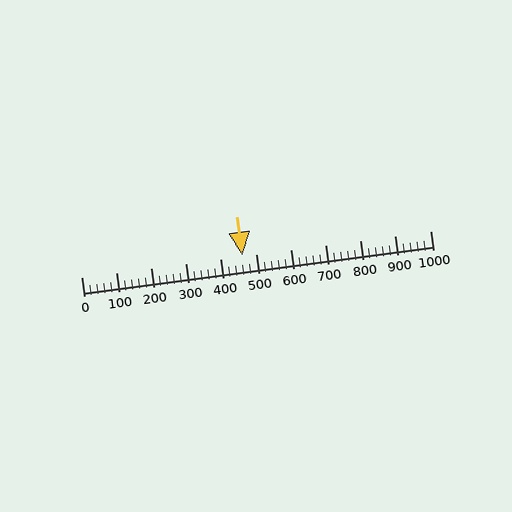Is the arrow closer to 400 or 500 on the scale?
The arrow is closer to 500.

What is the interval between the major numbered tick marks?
The major tick marks are spaced 100 units apart.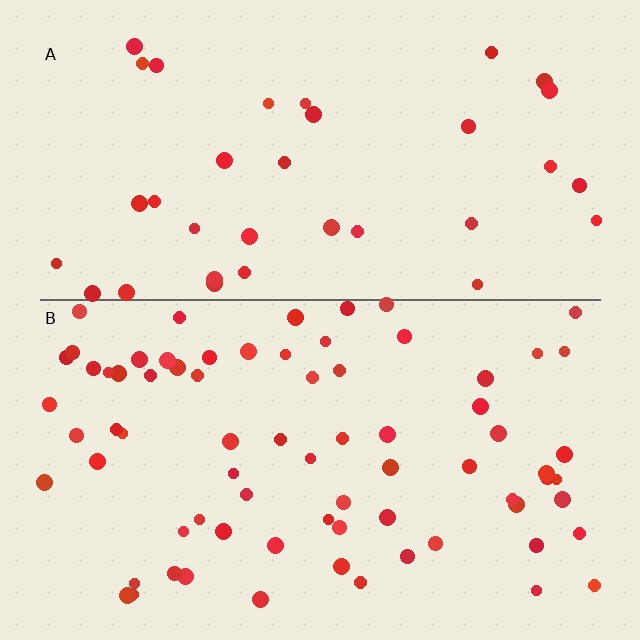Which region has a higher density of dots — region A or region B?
B (the bottom).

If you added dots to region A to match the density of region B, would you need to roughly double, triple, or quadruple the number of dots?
Approximately double.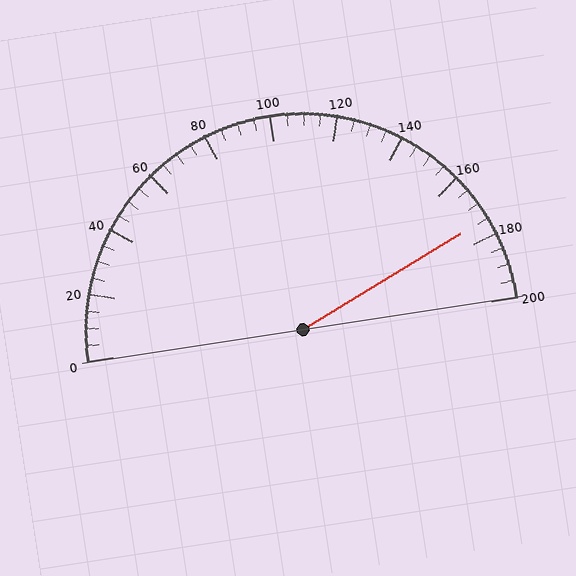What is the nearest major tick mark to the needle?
The nearest major tick mark is 180.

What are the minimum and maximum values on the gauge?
The gauge ranges from 0 to 200.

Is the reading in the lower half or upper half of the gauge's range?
The reading is in the upper half of the range (0 to 200).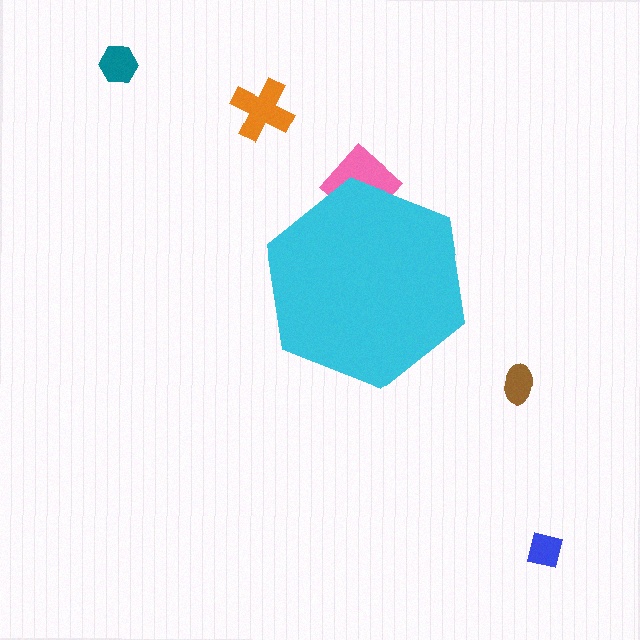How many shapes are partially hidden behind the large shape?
1 shape is partially hidden.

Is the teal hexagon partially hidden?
No, the teal hexagon is fully visible.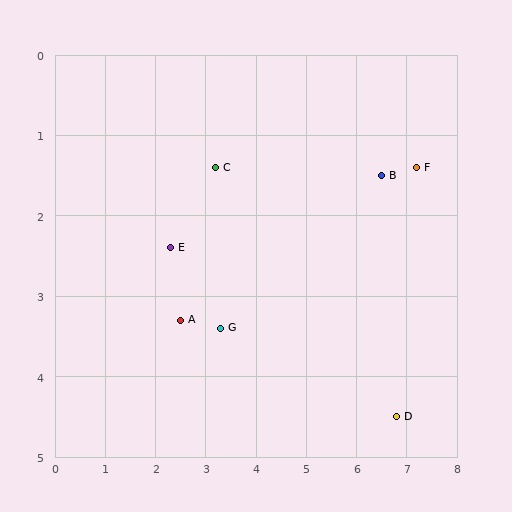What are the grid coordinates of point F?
Point F is at approximately (7.2, 1.4).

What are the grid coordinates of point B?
Point B is at approximately (6.5, 1.5).